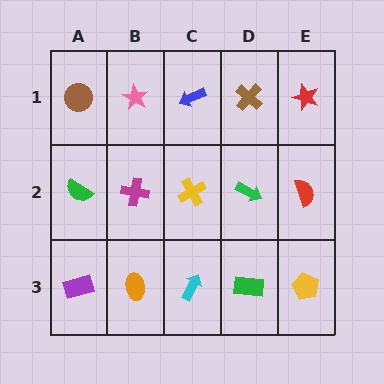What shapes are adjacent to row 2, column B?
A pink star (row 1, column B), an orange ellipse (row 3, column B), a green semicircle (row 2, column A), a yellow cross (row 2, column C).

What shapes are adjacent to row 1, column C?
A yellow cross (row 2, column C), a pink star (row 1, column B), a brown cross (row 1, column D).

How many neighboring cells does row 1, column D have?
3.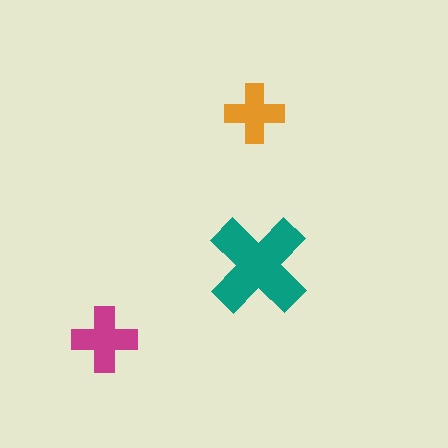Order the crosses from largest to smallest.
the teal one, the magenta one, the orange one.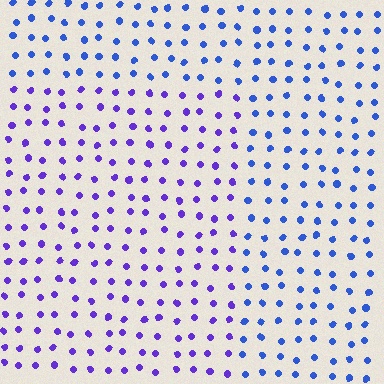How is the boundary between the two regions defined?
The boundary is defined purely by a slight shift in hue (about 35 degrees). Spacing, size, and orientation are identical on both sides.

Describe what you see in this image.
The image is filled with small blue elements in a uniform arrangement. A rectangle-shaped region is visible where the elements are tinted to a slightly different hue, forming a subtle color boundary.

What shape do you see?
I see a rectangle.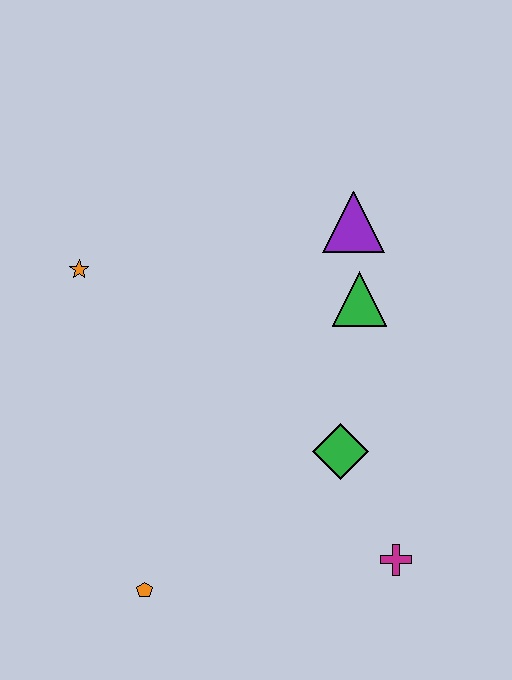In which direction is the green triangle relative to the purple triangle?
The green triangle is below the purple triangle.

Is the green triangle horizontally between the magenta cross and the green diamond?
Yes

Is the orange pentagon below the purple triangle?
Yes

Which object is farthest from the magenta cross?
The orange star is farthest from the magenta cross.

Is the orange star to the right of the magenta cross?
No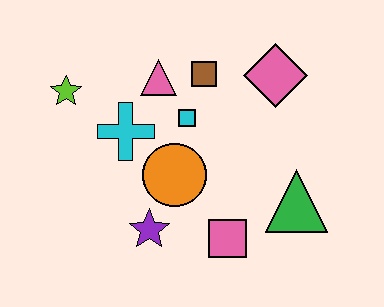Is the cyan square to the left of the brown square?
Yes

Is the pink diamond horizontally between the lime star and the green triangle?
Yes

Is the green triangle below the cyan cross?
Yes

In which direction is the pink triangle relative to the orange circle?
The pink triangle is above the orange circle.